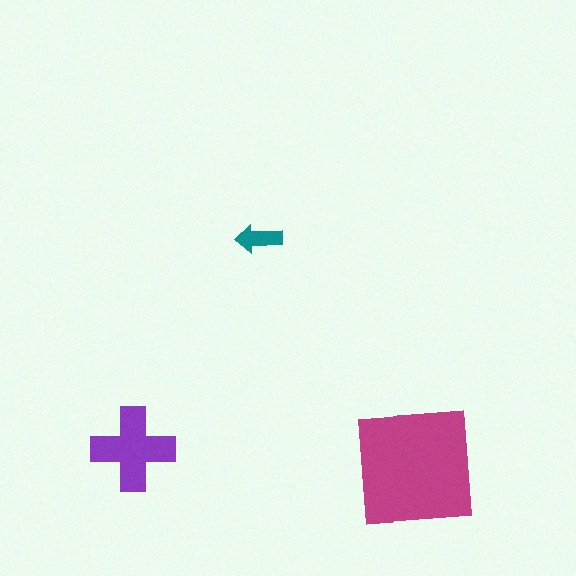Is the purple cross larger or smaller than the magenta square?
Smaller.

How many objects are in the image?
There are 3 objects in the image.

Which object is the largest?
The magenta square.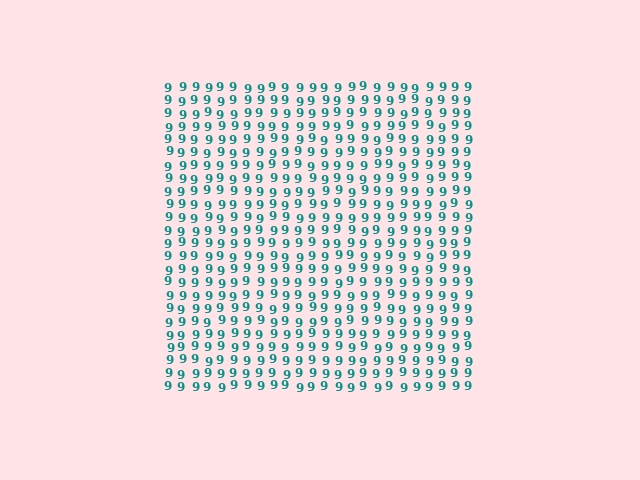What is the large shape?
The large shape is a square.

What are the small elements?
The small elements are digit 9's.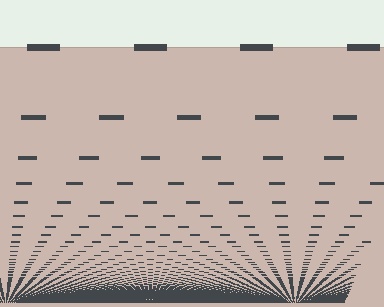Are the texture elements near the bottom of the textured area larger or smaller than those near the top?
Smaller. The gradient is inverted — elements near the bottom are smaller and denser.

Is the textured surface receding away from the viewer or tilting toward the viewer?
The surface appears to tilt toward the viewer. Texture elements get larger and sparser toward the top.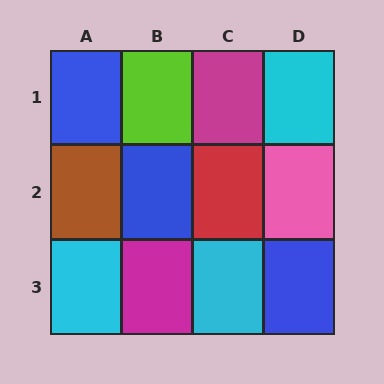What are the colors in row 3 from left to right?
Cyan, magenta, cyan, blue.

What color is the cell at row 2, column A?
Brown.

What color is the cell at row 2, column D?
Pink.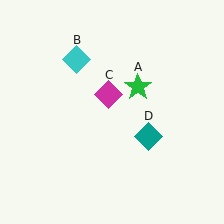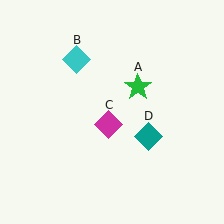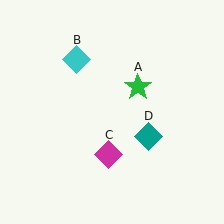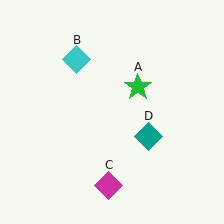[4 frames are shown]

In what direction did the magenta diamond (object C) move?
The magenta diamond (object C) moved down.